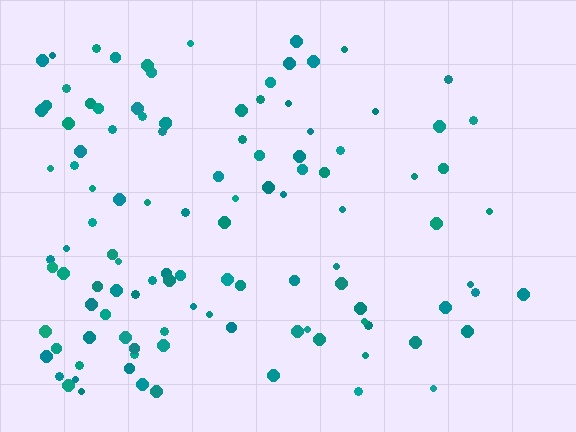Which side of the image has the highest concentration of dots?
The left.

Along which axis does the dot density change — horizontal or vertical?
Horizontal.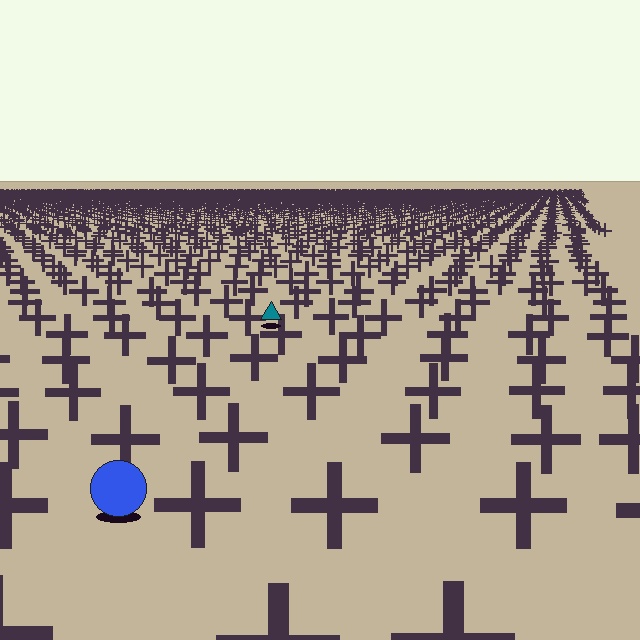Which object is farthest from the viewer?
The teal triangle is farthest from the viewer. It appears smaller and the ground texture around it is denser.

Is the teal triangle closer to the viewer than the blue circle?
No. The blue circle is closer — you can tell from the texture gradient: the ground texture is coarser near it.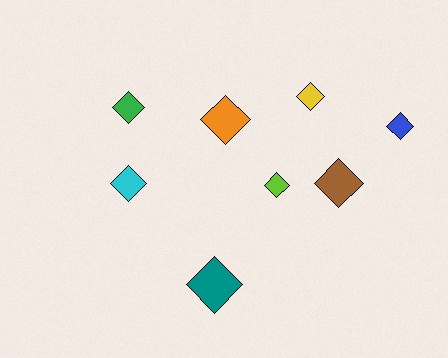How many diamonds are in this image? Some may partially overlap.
There are 8 diamonds.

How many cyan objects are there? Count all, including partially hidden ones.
There is 1 cyan object.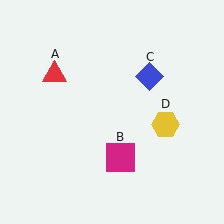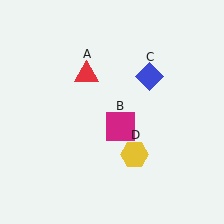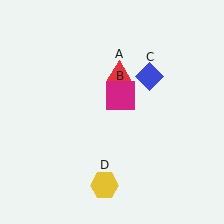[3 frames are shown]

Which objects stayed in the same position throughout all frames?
Blue diamond (object C) remained stationary.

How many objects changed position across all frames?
3 objects changed position: red triangle (object A), magenta square (object B), yellow hexagon (object D).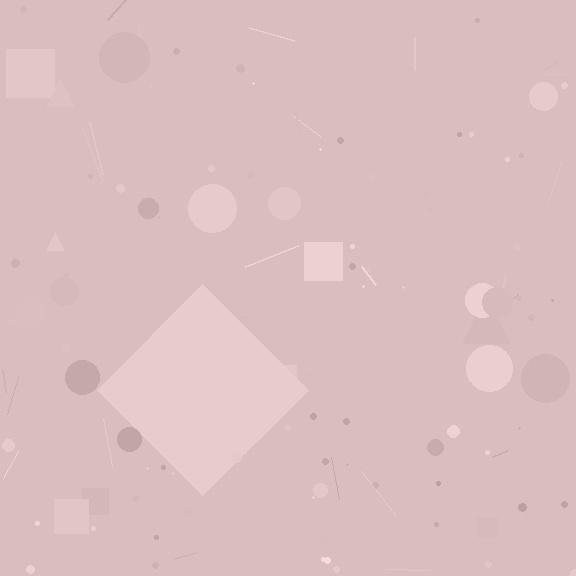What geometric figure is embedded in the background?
A diamond is embedded in the background.